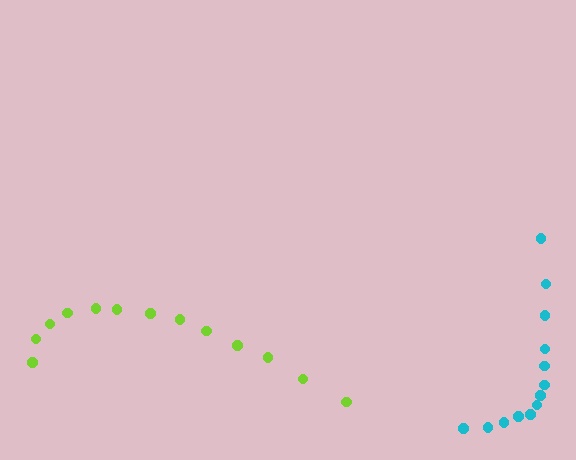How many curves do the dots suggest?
There are 2 distinct paths.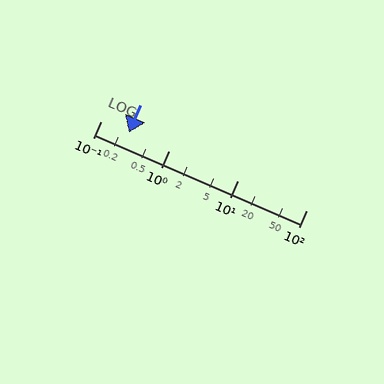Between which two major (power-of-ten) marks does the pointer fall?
The pointer is between 0.1 and 1.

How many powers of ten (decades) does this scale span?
The scale spans 3 decades, from 0.1 to 100.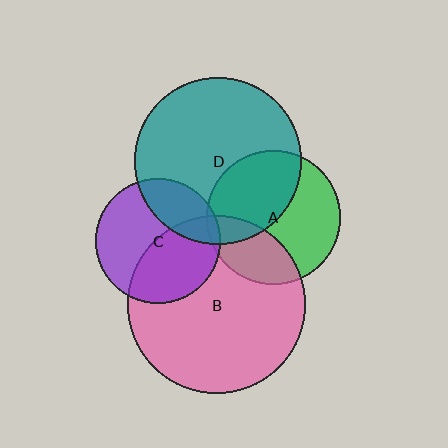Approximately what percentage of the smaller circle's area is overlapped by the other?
Approximately 45%.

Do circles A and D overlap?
Yes.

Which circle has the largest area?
Circle B (pink).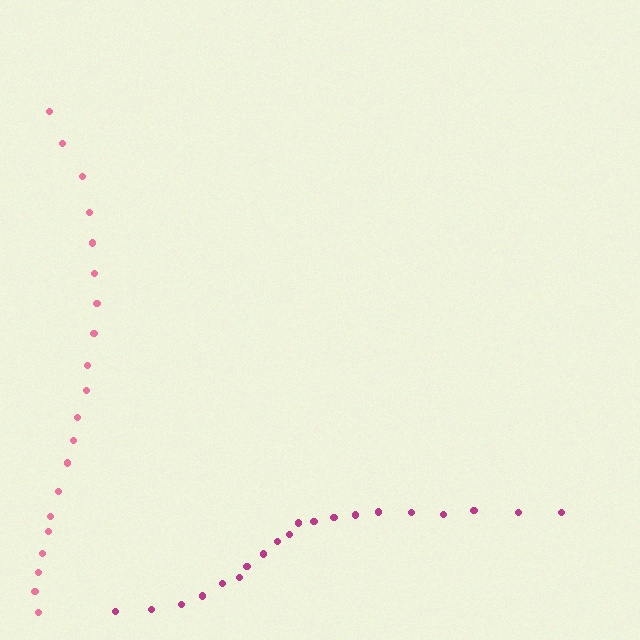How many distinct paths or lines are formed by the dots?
There are 2 distinct paths.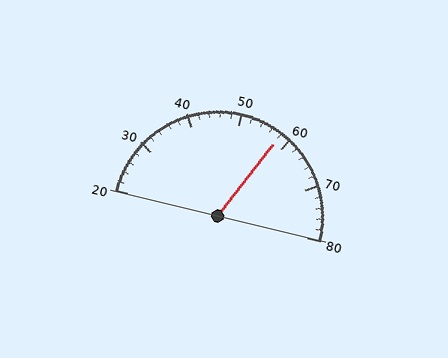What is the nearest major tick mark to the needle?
The nearest major tick mark is 60.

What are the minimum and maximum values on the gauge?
The gauge ranges from 20 to 80.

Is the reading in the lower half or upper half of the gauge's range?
The reading is in the upper half of the range (20 to 80).